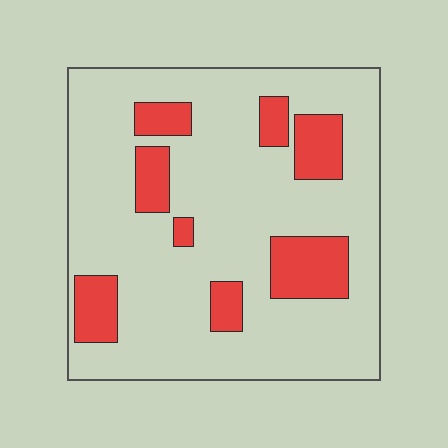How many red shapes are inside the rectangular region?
8.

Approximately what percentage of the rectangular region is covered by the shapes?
Approximately 20%.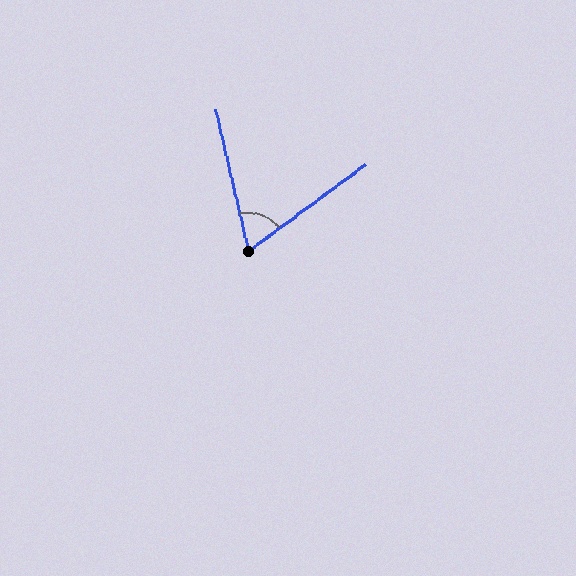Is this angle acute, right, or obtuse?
It is acute.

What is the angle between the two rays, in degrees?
Approximately 67 degrees.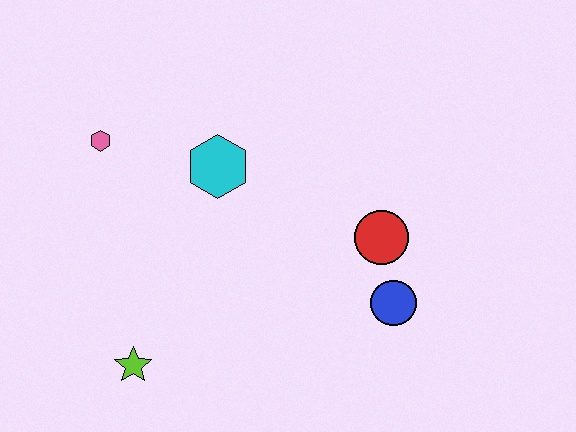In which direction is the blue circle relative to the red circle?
The blue circle is below the red circle.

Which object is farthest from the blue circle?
The pink hexagon is farthest from the blue circle.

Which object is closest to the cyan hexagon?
The pink hexagon is closest to the cyan hexagon.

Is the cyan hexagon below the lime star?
No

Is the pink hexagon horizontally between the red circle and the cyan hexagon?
No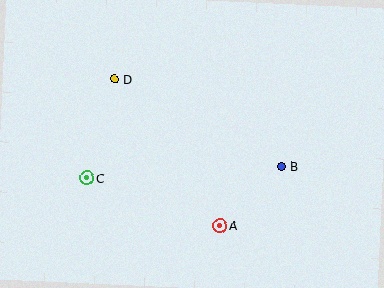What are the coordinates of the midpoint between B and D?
The midpoint between B and D is at (198, 123).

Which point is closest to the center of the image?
Point A at (220, 226) is closest to the center.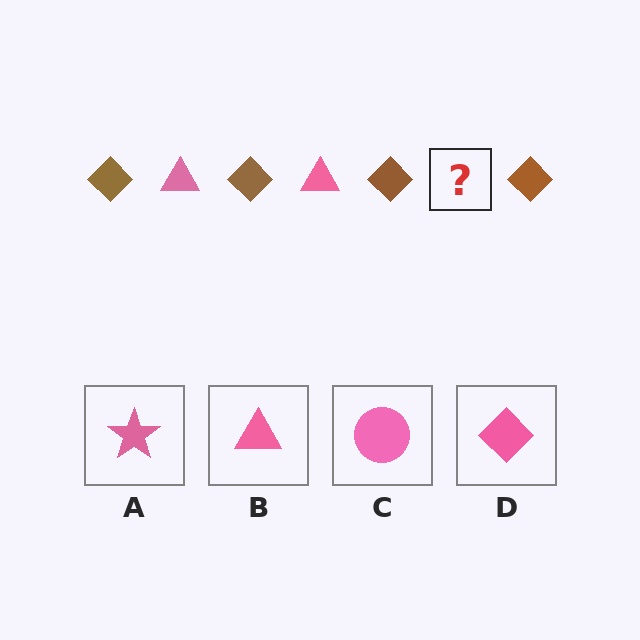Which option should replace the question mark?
Option B.